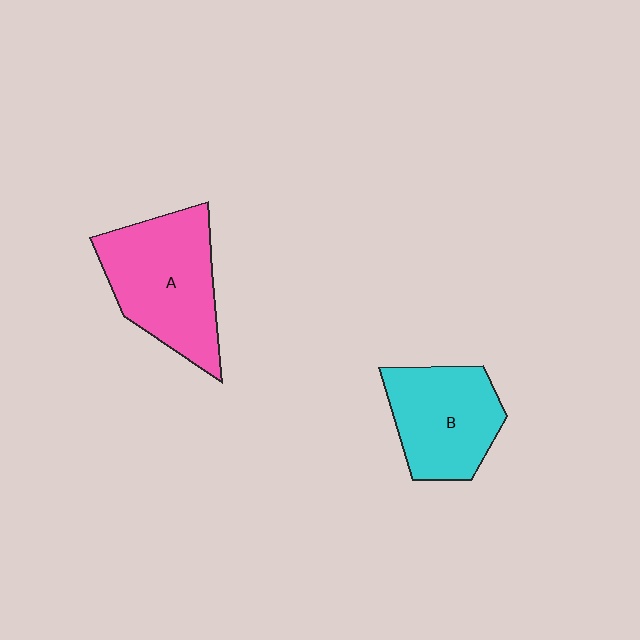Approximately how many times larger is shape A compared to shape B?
Approximately 1.2 times.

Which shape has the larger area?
Shape A (pink).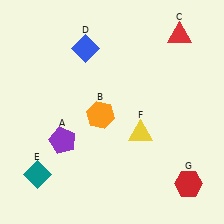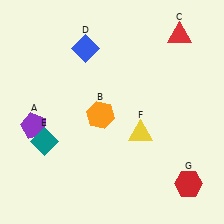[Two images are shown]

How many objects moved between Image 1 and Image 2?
2 objects moved between the two images.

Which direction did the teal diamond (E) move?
The teal diamond (E) moved up.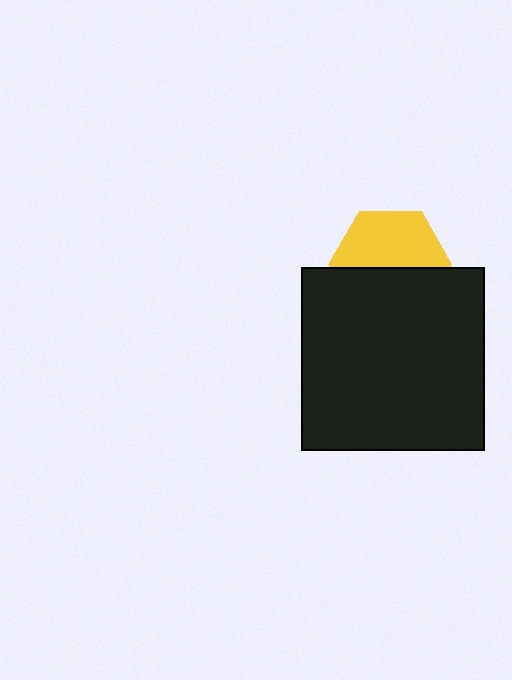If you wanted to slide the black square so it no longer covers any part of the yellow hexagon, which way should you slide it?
Slide it down — that is the most direct way to separate the two shapes.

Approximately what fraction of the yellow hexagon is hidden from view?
Roughly 47% of the yellow hexagon is hidden behind the black square.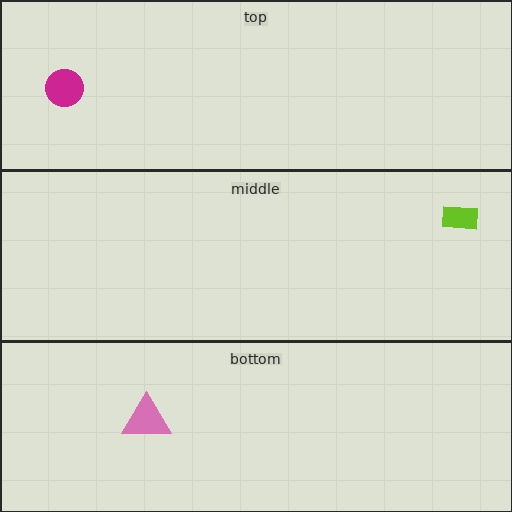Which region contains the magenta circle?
The top region.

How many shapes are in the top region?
1.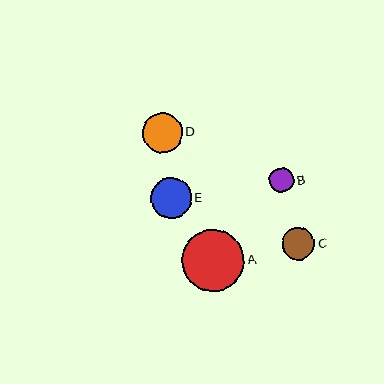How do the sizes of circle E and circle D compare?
Circle E and circle D are approximately the same size.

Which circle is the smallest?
Circle B is the smallest with a size of approximately 25 pixels.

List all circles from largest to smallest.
From largest to smallest: A, E, D, C, B.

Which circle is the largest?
Circle A is the largest with a size of approximately 62 pixels.